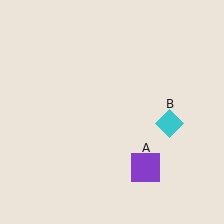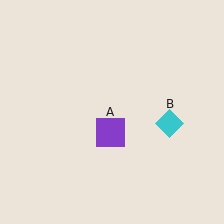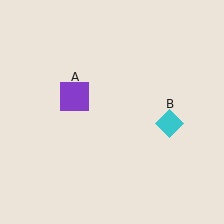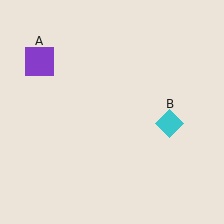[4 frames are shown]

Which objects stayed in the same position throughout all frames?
Cyan diamond (object B) remained stationary.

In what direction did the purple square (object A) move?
The purple square (object A) moved up and to the left.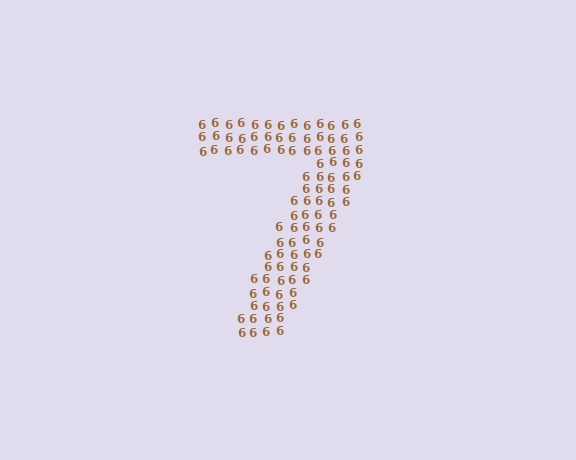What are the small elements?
The small elements are digit 6's.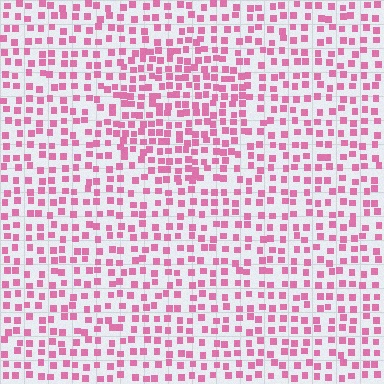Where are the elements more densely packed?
The elements are more densely packed inside the circle boundary.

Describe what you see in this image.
The image contains small pink elements arranged at two different densities. A circle-shaped region is visible where the elements are more densely packed than the surrounding area.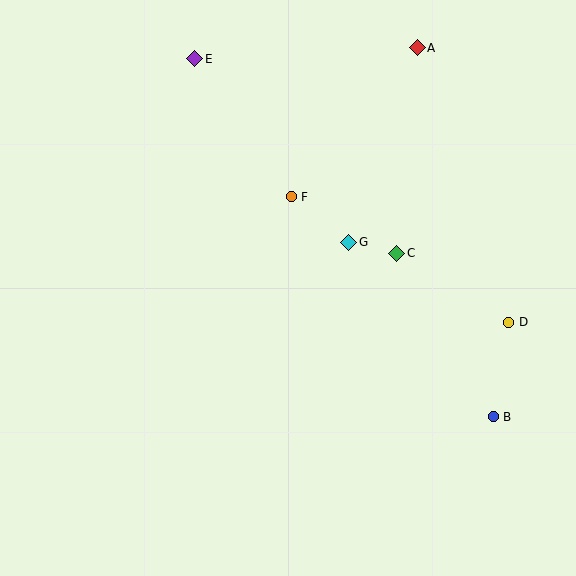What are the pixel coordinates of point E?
Point E is at (195, 59).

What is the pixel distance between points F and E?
The distance between F and E is 168 pixels.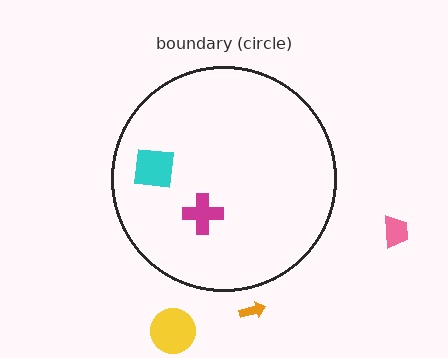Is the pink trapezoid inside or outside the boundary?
Outside.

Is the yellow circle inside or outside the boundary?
Outside.